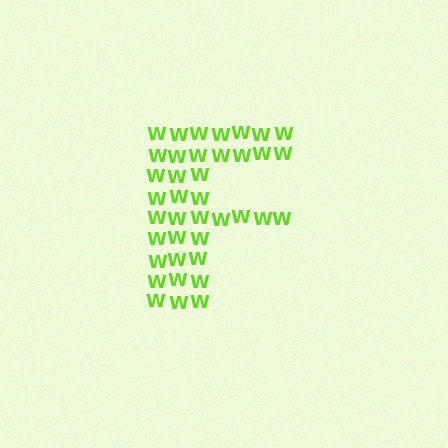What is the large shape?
The large shape is the letter F.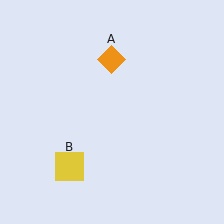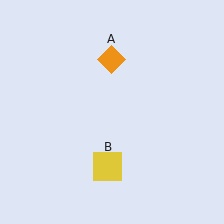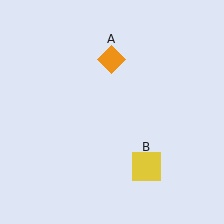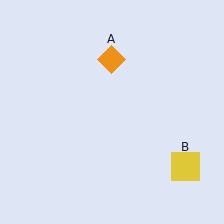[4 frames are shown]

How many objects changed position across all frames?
1 object changed position: yellow square (object B).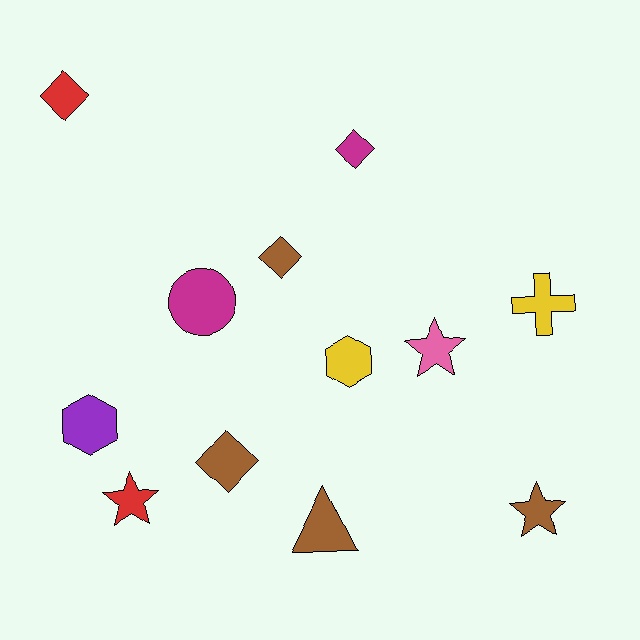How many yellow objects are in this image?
There are 2 yellow objects.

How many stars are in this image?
There are 3 stars.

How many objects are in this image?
There are 12 objects.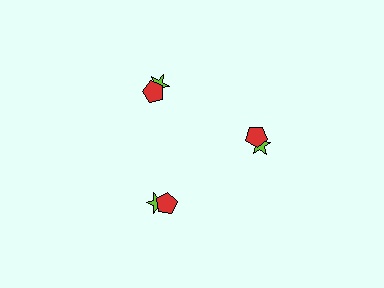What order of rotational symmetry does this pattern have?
This pattern has 3-fold rotational symmetry.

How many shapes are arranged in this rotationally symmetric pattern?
There are 6 shapes, arranged in 3 groups of 2.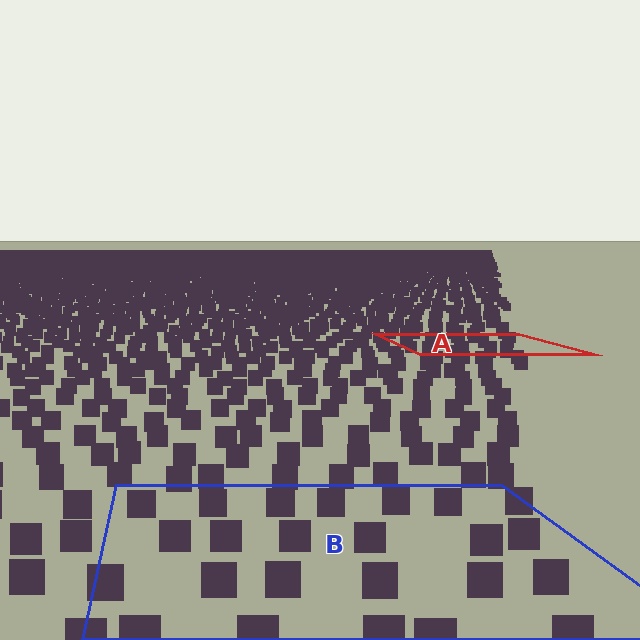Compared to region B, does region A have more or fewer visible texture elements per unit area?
Region A has more texture elements per unit area — they are packed more densely because it is farther away.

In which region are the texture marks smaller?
The texture marks are smaller in region A, because it is farther away.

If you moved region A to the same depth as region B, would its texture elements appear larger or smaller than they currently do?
They would appear larger. At a closer depth, the same texture elements are projected at a bigger on-screen size.